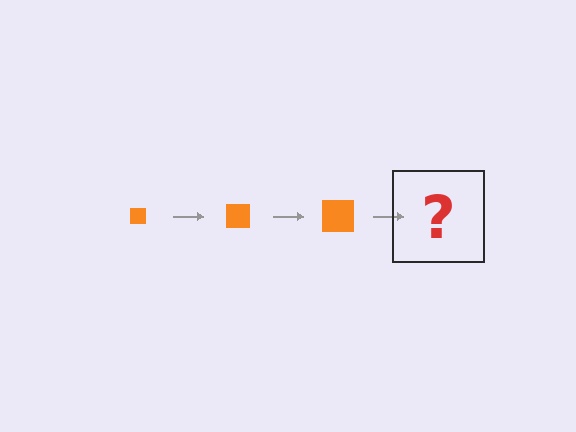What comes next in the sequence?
The next element should be an orange square, larger than the previous one.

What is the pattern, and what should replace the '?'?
The pattern is that the square gets progressively larger each step. The '?' should be an orange square, larger than the previous one.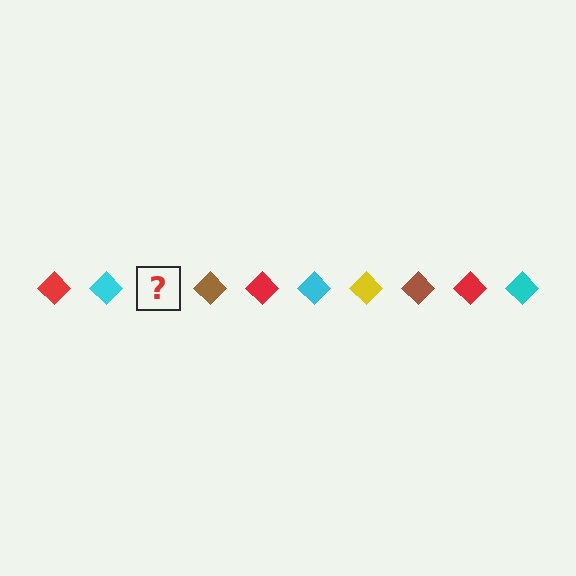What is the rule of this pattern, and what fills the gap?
The rule is that the pattern cycles through red, cyan, yellow, brown diamonds. The gap should be filled with a yellow diamond.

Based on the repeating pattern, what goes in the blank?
The blank should be a yellow diamond.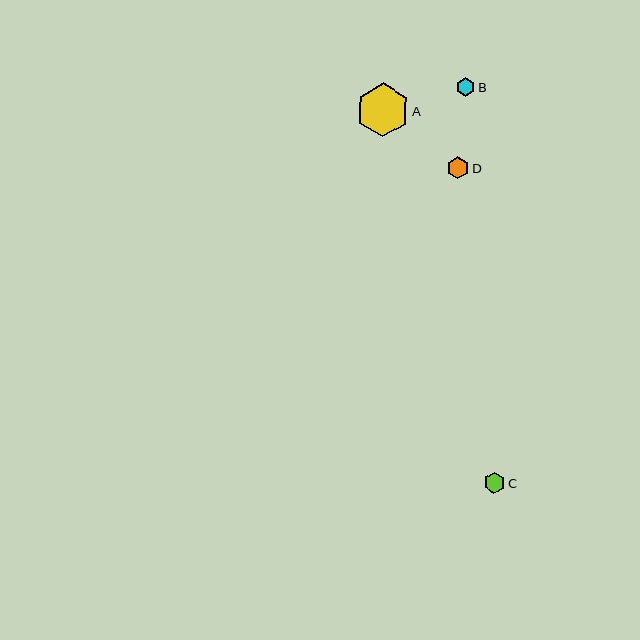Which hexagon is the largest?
Hexagon A is the largest with a size of approximately 54 pixels.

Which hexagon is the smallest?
Hexagon B is the smallest with a size of approximately 18 pixels.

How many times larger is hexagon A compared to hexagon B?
Hexagon A is approximately 2.9 times the size of hexagon B.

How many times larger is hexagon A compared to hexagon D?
Hexagon A is approximately 2.5 times the size of hexagon D.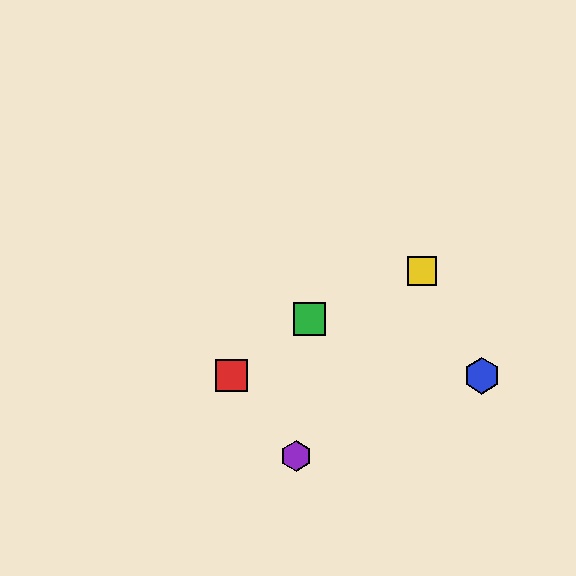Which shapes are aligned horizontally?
The red square, the blue hexagon are aligned horizontally.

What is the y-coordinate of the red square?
The red square is at y≈376.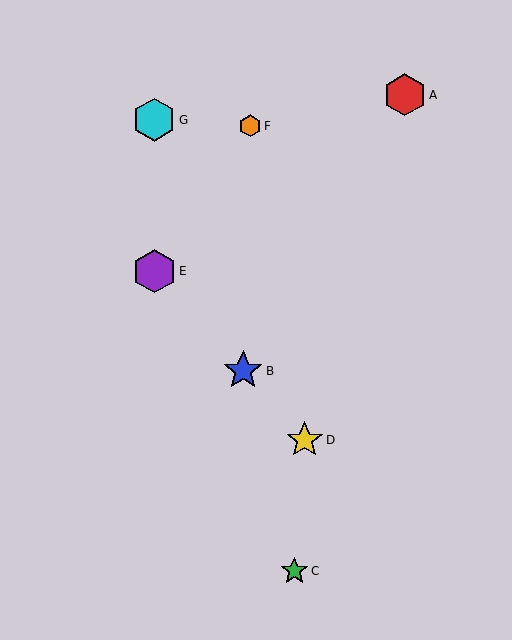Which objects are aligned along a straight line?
Objects B, D, E are aligned along a straight line.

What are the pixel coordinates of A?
Object A is at (405, 95).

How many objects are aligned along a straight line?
3 objects (B, D, E) are aligned along a straight line.